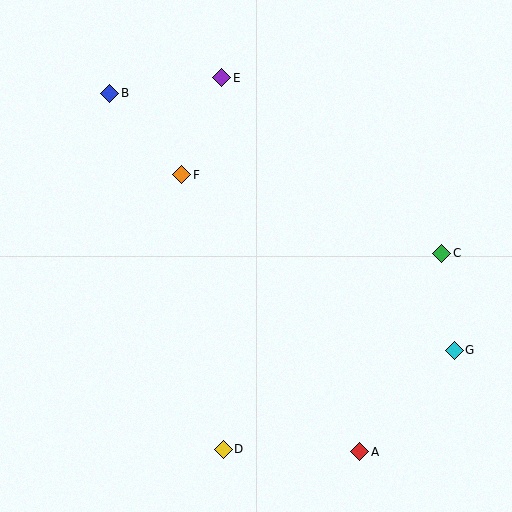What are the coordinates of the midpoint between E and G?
The midpoint between E and G is at (338, 214).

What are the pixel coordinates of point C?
Point C is at (442, 253).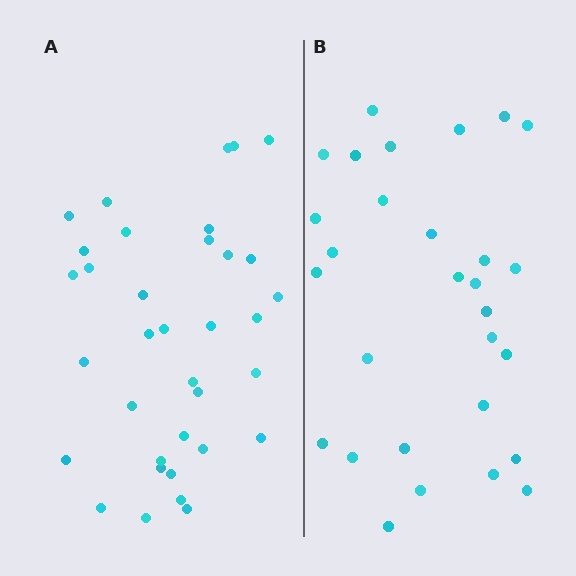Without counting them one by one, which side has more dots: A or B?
Region A (the left region) has more dots.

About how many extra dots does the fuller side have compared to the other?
Region A has about 6 more dots than region B.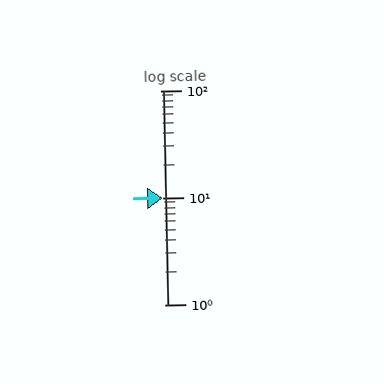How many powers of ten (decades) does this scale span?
The scale spans 2 decades, from 1 to 100.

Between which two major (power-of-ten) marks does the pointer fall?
The pointer is between 10 and 100.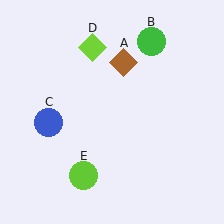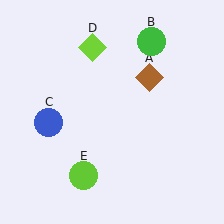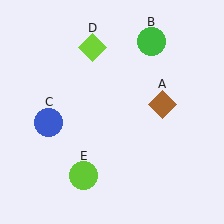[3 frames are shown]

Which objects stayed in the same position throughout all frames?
Green circle (object B) and blue circle (object C) and lime diamond (object D) and lime circle (object E) remained stationary.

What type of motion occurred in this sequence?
The brown diamond (object A) rotated clockwise around the center of the scene.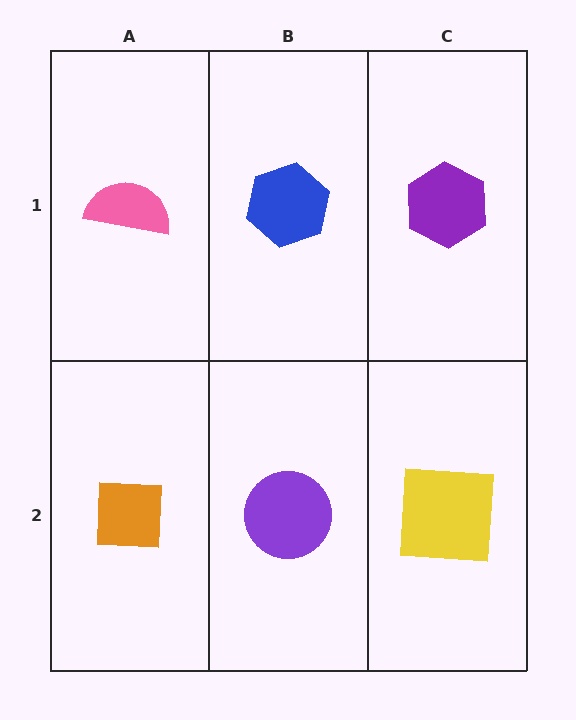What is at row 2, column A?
An orange square.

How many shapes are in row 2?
3 shapes.